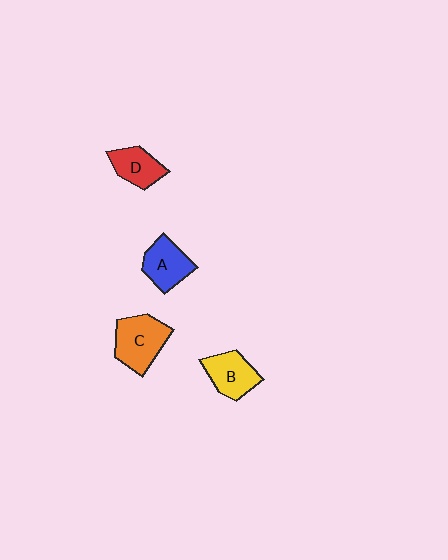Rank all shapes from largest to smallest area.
From largest to smallest: C (orange), A (blue), B (yellow), D (red).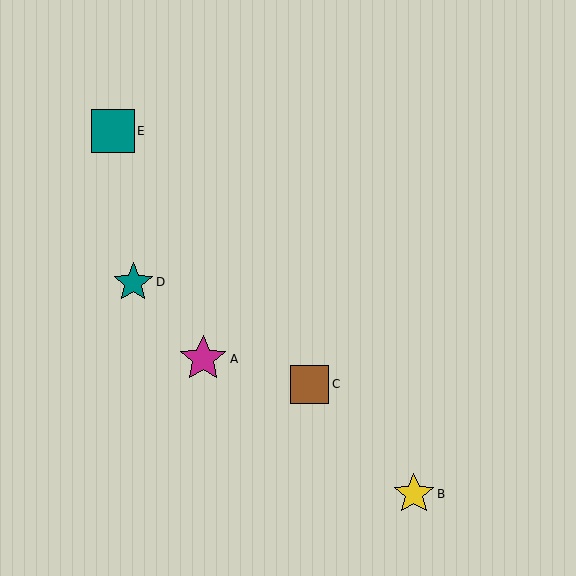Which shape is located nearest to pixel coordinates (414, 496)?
The yellow star (labeled B) at (414, 494) is nearest to that location.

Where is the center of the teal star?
The center of the teal star is at (133, 282).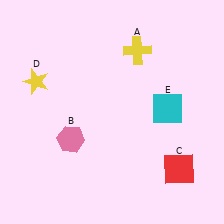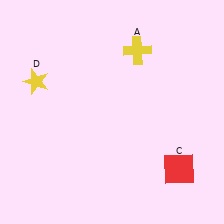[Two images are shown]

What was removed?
The cyan square (E), the pink hexagon (B) were removed in Image 2.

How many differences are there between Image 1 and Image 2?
There are 2 differences between the two images.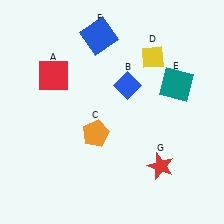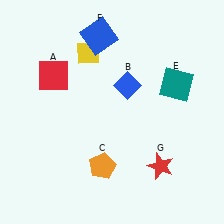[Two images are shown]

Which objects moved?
The objects that moved are: the orange pentagon (C), the yellow diamond (D).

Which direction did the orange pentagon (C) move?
The orange pentagon (C) moved down.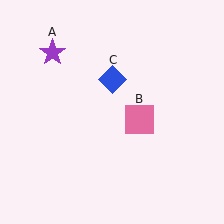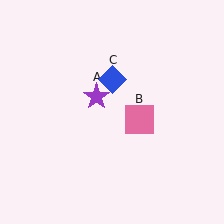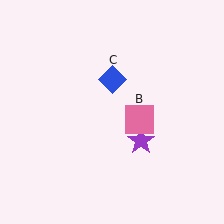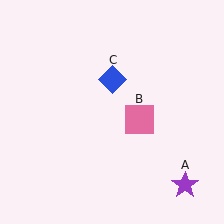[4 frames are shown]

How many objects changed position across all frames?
1 object changed position: purple star (object A).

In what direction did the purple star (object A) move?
The purple star (object A) moved down and to the right.